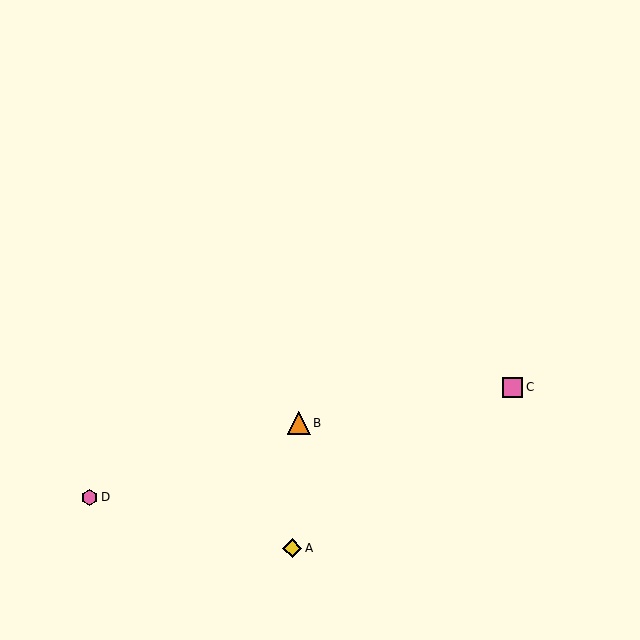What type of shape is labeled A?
Shape A is a yellow diamond.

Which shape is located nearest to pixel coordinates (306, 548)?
The yellow diamond (labeled A) at (292, 548) is nearest to that location.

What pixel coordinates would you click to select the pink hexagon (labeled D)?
Click at (89, 497) to select the pink hexagon D.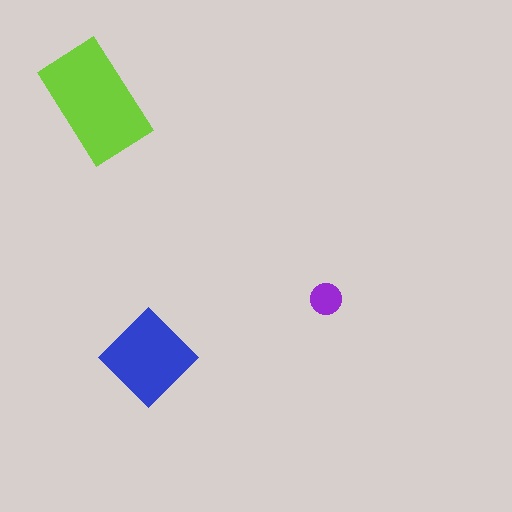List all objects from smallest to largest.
The purple circle, the blue diamond, the lime rectangle.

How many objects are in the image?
There are 3 objects in the image.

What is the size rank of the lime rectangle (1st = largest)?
1st.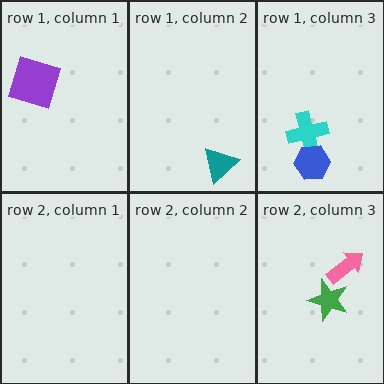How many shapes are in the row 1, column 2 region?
1.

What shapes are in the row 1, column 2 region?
The teal triangle.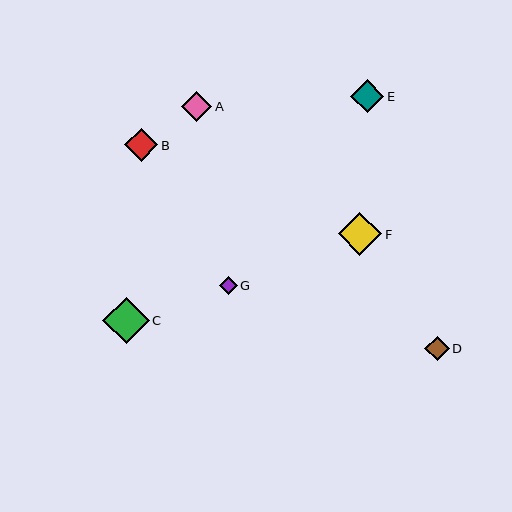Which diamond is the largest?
Diamond C is the largest with a size of approximately 46 pixels.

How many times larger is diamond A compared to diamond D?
Diamond A is approximately 1.3 times the size of diamond D.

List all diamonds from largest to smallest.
From largest to smallest: C, F, B, E, A, D, G.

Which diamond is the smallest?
Diamond G is the smallest with a size of approximately 18 pixels.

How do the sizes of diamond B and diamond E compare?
Diamond B and diamond E are approximately the same size.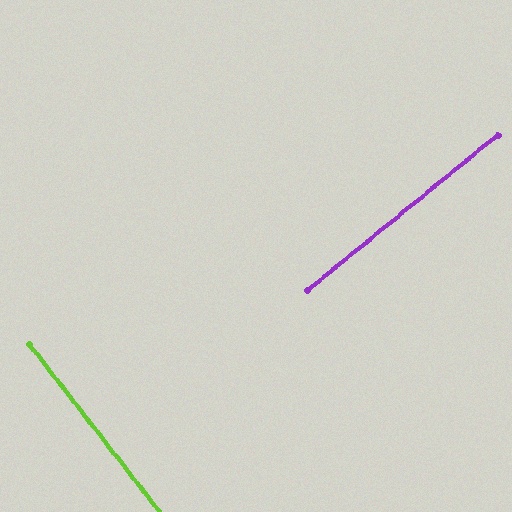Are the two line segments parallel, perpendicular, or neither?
Perpendicular — they meet at approximately 89°.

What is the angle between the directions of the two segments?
Approximately 89 degrees.